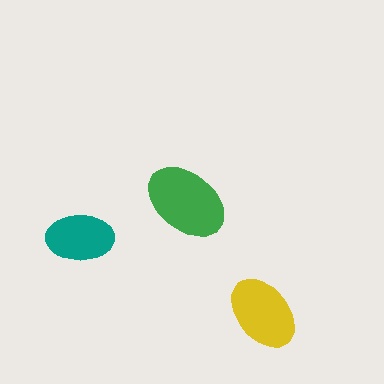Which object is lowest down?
The yellow ellipse is bottommost.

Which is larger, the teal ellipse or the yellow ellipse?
The yellow one.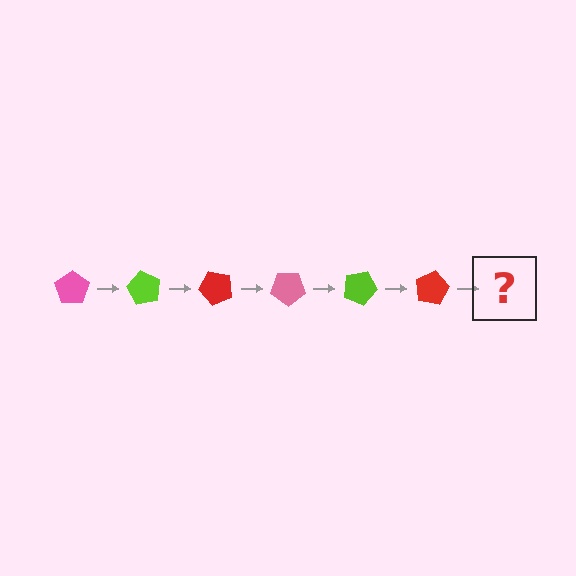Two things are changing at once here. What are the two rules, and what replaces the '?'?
The two rules are that it rotates 60 degrees each step and the color cycles through pink, lime, and red. The '?' should be a pink pentagon, rotated 360 degrees from the start.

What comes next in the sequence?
The next element should be a pink pentagon, rotated 360 degrees from the start.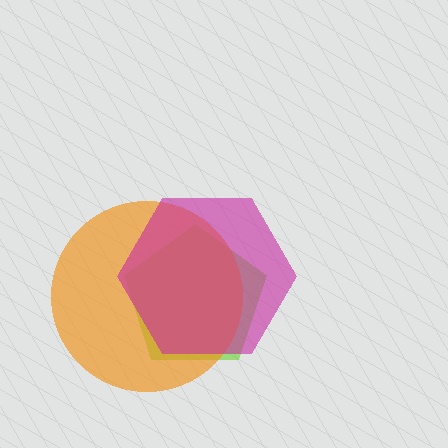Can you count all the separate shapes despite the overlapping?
Yes, there are 3 separate shapes.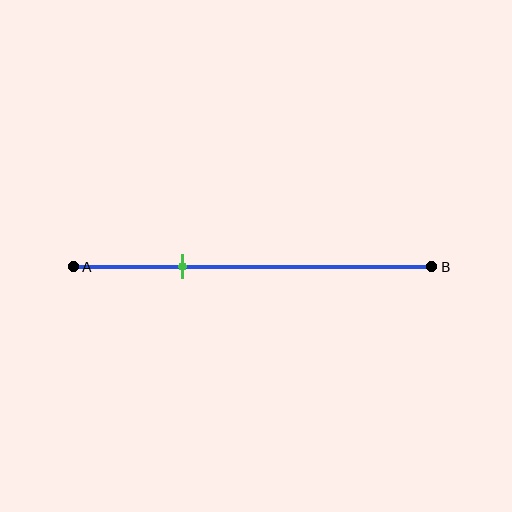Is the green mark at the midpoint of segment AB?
No, the mark is at about 30% from A, not at the 50% midpoint.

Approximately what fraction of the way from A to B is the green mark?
The green mark is approximately 30% of the way from A to B.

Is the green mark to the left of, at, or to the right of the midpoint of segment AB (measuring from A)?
The green mark is to the left of the midpoint of segment AB.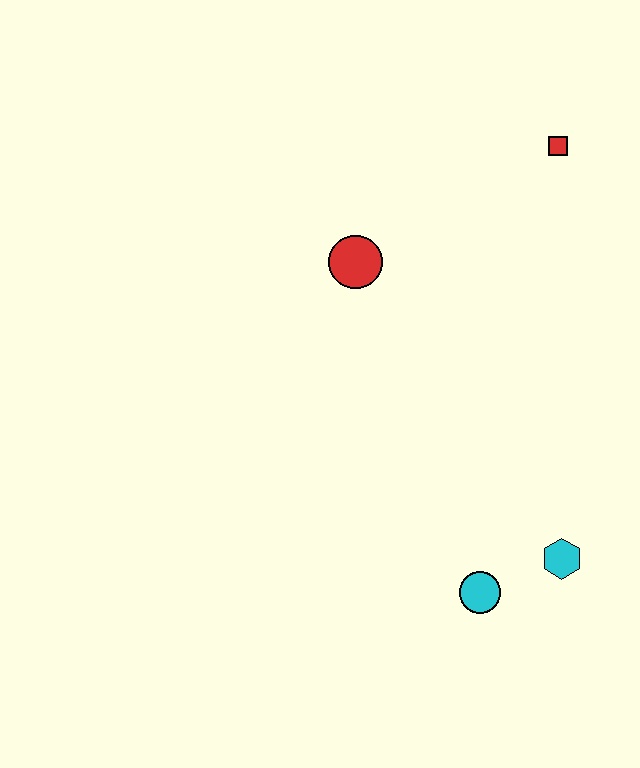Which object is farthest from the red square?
The cyan circle is farthest from the red square.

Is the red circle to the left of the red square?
Yes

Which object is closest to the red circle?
The red square is closest to the red circle.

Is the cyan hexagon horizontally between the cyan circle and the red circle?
No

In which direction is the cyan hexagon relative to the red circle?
The cyan hexagon is below the red circle.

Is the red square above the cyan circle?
Yes